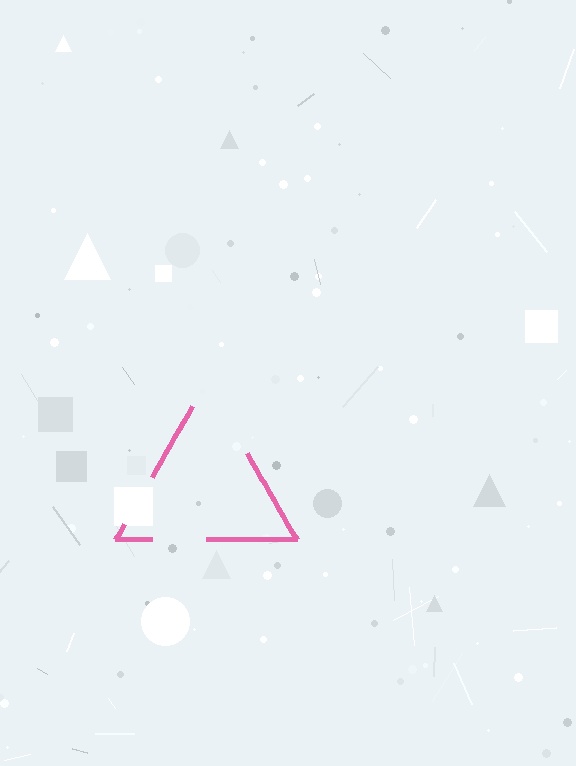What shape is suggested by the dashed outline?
The dashed outline suggests a triangle.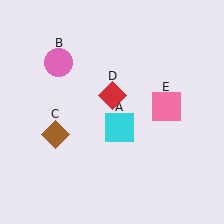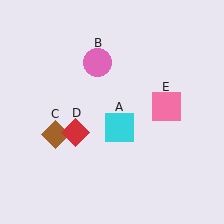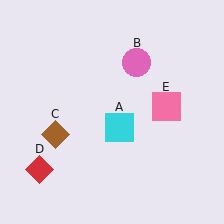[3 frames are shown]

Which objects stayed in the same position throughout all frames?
Cyan square (object A) and brown diamond (object C) and pink square (object E) remained stationary.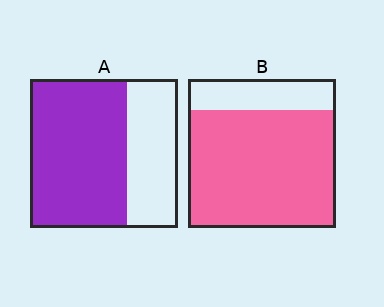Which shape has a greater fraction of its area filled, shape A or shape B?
Shape B.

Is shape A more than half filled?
Yes.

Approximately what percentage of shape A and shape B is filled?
A is approximately 65% and B is approximately 80%.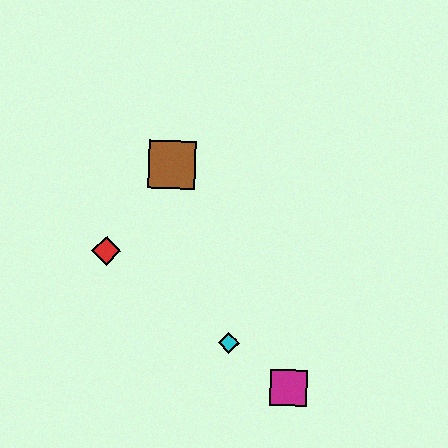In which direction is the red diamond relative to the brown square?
The red diamond is below the brown square.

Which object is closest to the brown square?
The red diamond is closest to the brown square.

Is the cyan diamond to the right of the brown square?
Yes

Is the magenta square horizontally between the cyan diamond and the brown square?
No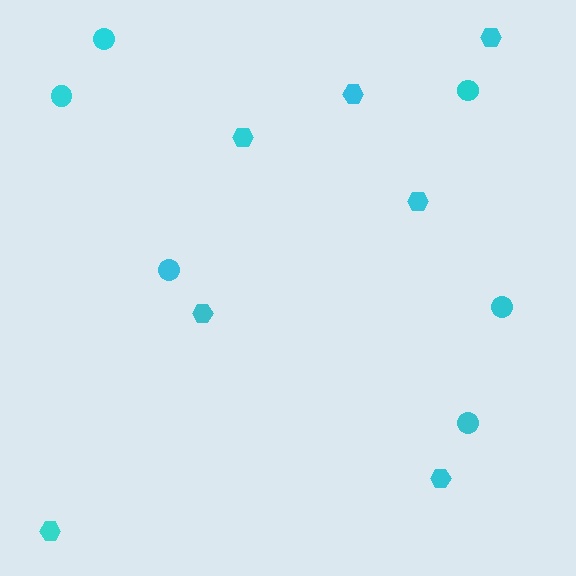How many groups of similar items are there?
There are 2 groups: one group of circles (6) and one group of hexagons (7).